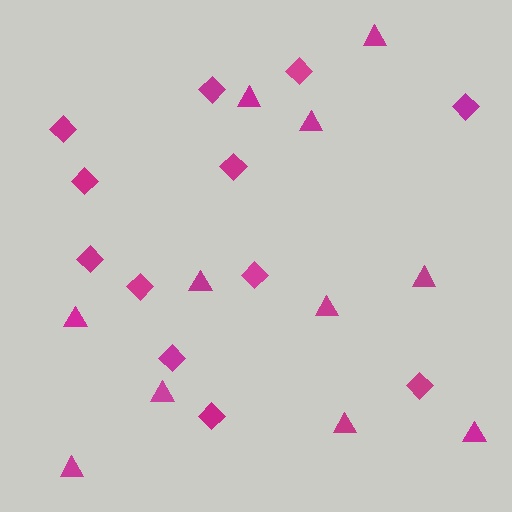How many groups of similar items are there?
There are 2 groups: one group of diamonds (12) and one group of triangles (11).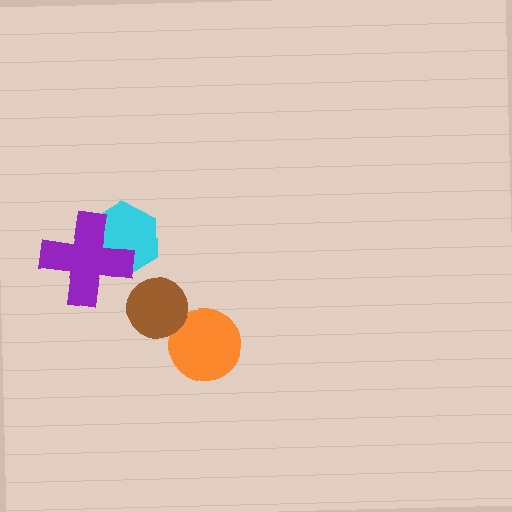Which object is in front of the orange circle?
The brown circle is in front of the orange circle.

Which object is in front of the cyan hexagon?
The purple cross is in front of the cyan hexagon.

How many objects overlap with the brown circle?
1 object overlaps with the brown circle.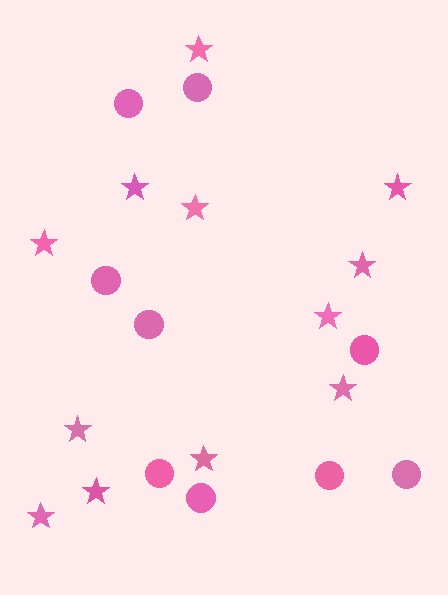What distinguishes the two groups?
There are 2 groups: one group of circles (9) and one group of stars (12).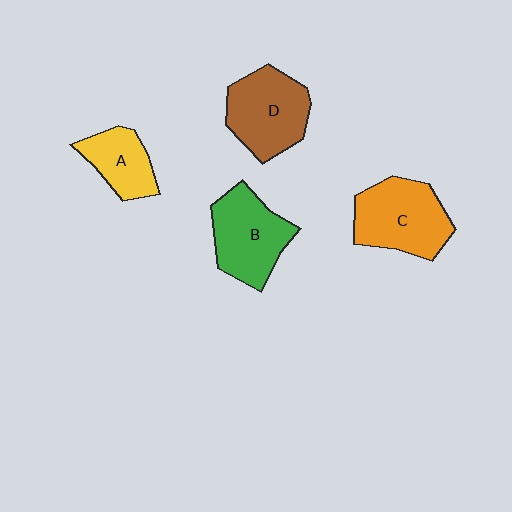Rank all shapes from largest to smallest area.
From largest to smallest: C (orange), D (brown), B (green), A (yellow).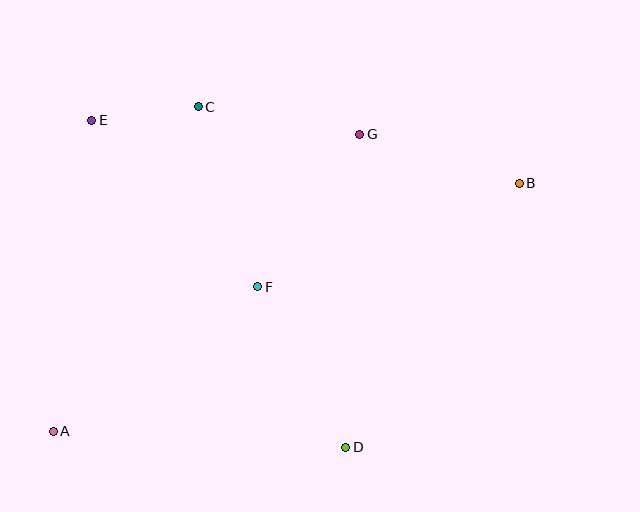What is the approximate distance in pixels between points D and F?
The distance between D and F is approximately 183 pixels.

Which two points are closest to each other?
Points C and E are closest to each other.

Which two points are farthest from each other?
Points A and B are farthest from each other.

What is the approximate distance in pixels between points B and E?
The distance between B and E is approximately 432 pixels.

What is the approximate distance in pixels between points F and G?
The distance between F and G is approximately 184 pixels.